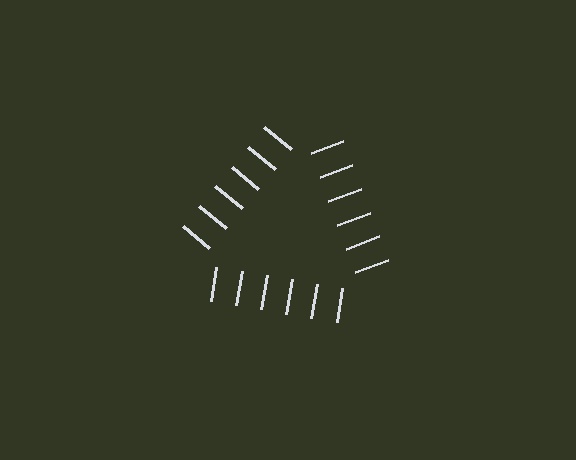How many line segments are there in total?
18 — 6 along each of the 3 edges.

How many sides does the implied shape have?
3 sides — the line-ends trace a triangle.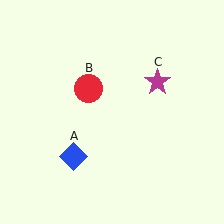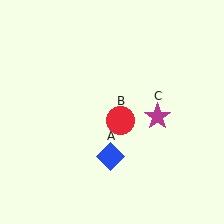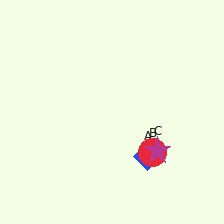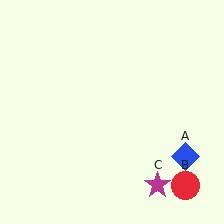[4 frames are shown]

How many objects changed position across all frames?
3 objects changed position: blue diamond (object A), red circle (object B), magenta star (object C).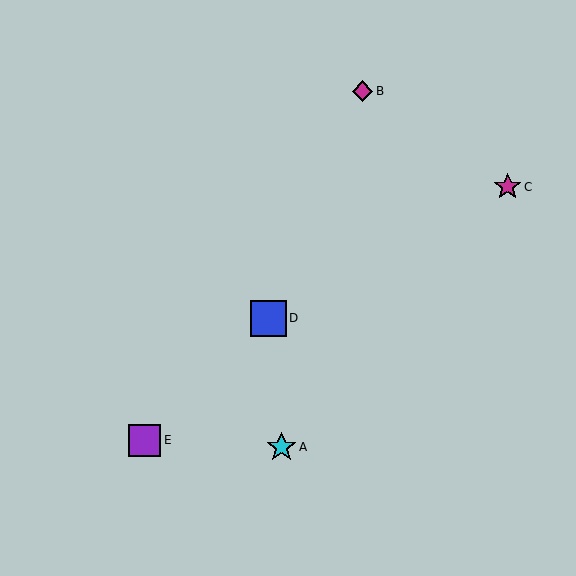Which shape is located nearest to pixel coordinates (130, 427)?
The purple square (labeled E) at (144, 440) is nearest to that location.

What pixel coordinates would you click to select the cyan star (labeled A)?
Click at (281, 447) to select the cyan star A.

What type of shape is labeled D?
Shape D is a blue square.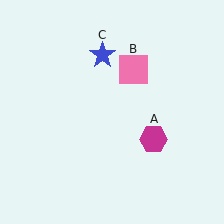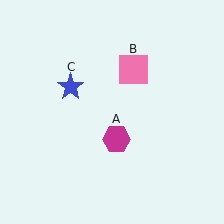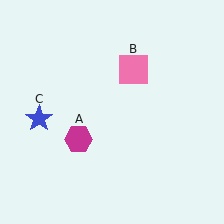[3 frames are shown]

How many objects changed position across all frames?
2 objects changed position: magenta hexagon (object A), blue star (object C).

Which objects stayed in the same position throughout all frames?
Pink square (object B) remained stationary.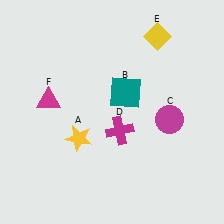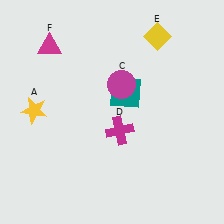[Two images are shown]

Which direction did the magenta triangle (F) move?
The magenta triangle (F) moved up.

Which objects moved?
The objects that moved are: the yellow star (A), the magenta circle (C), the magenta triangle (F).